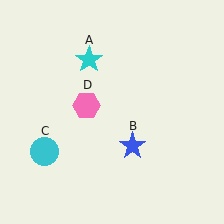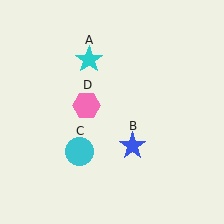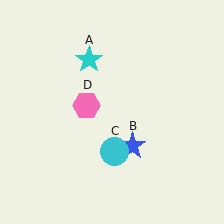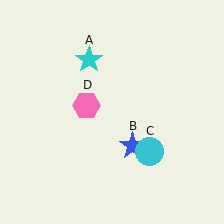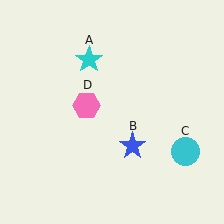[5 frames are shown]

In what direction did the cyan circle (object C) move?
The cyan circle (object C) moved right.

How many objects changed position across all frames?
1 object changed position: cyan circle (object C).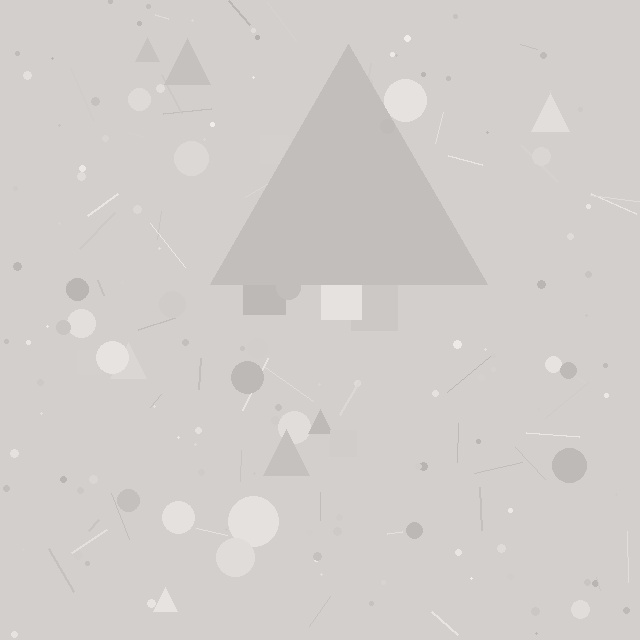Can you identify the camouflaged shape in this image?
The camouflaged shape is a triangle.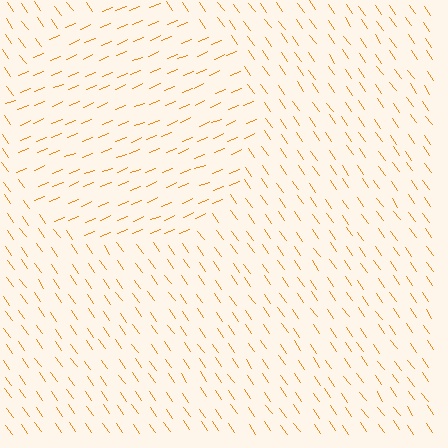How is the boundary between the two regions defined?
The boundary is defined purely by a change in line orientation (approximately 77 degrees difference). All lines are the same color and thickness.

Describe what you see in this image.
The image is filled with small orange line segments. A circle region in the image has lines oriented differently from the surrounding lines, creating a visible texture boundary.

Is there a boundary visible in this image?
Yes, there is a texture boundary formed by a change in line orientation.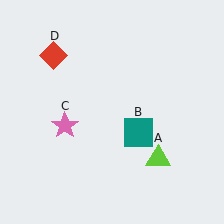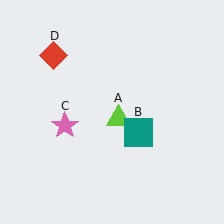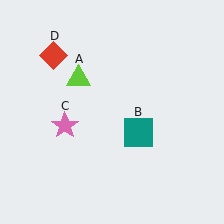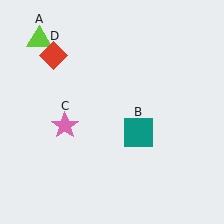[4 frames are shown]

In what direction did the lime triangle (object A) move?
The lime triangle (object A) moved up and to the left.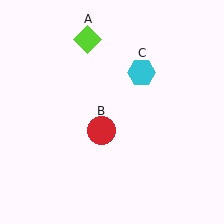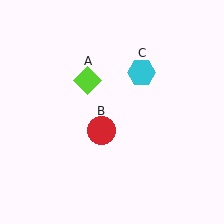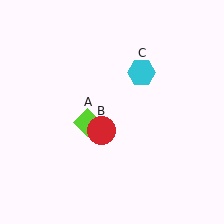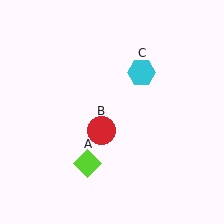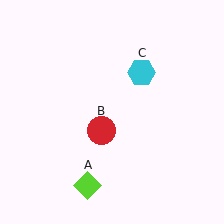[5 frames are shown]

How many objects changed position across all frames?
1 object changed position: lime diamond (object A).